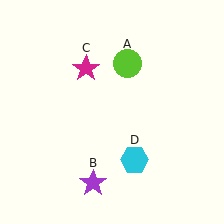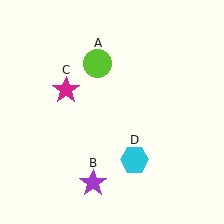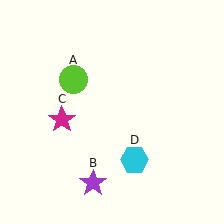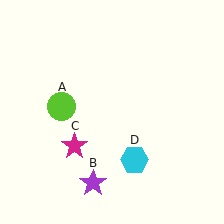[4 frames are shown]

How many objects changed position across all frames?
2 objects changed position: lime circle (object A), magenta star (object C).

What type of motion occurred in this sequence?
The lime circle (object A), magenta star (object C) rotated counterclockwise around the center of the scene.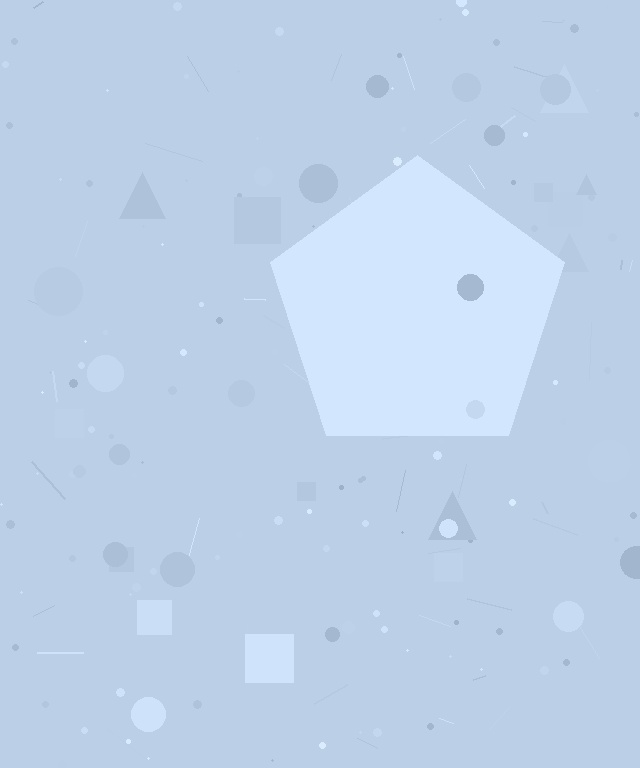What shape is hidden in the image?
A pentagon is hidden in the image.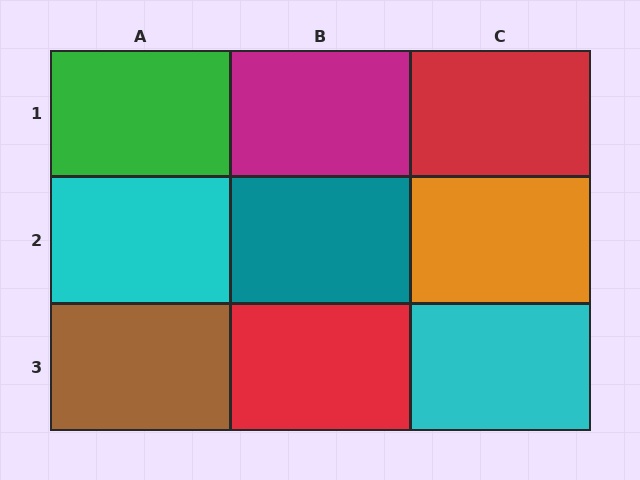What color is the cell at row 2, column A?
Cyan.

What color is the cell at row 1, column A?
Green.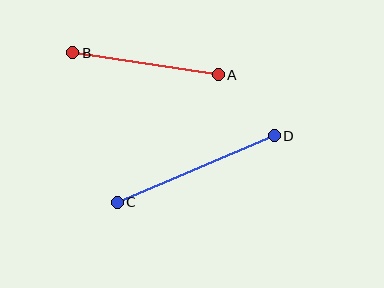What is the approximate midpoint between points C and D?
The midpoint is at approximately (196, 169) pixels.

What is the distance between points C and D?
The distance is approximately 170 pixels.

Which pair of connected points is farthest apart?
Points C and D are farthest apart.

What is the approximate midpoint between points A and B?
The midpoint is at approximately (145, 64) pixels.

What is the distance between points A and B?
The distance is approximately 147 pixels.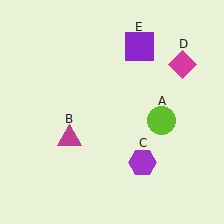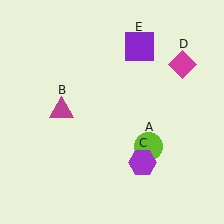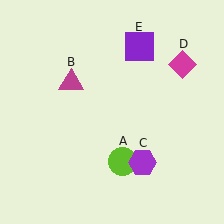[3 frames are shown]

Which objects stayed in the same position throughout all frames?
Purple hexagon (object C) and magenta diamond (object D) and purple square (object E) remained stationary.